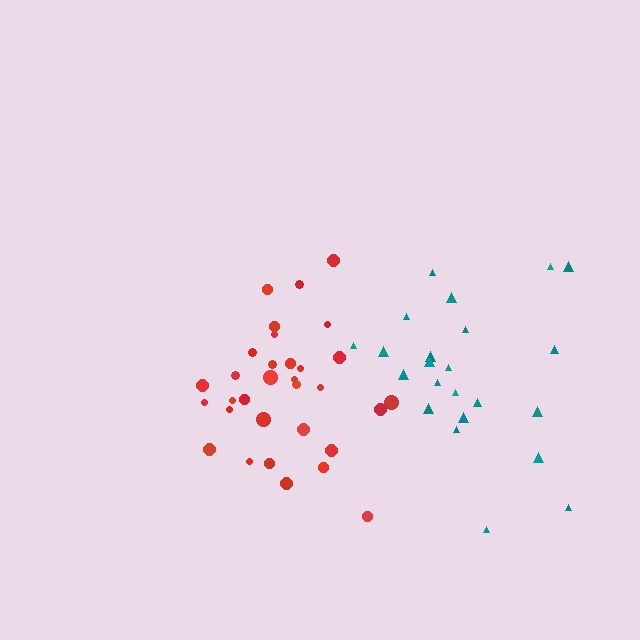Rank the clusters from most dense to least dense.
red, teal.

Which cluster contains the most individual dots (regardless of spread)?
Red (32).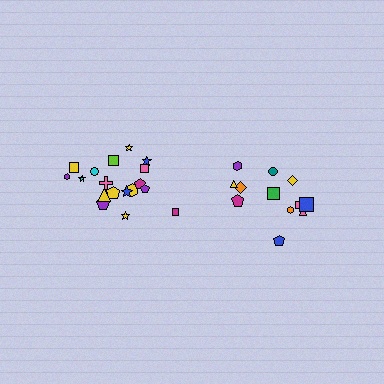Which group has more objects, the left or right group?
The left group.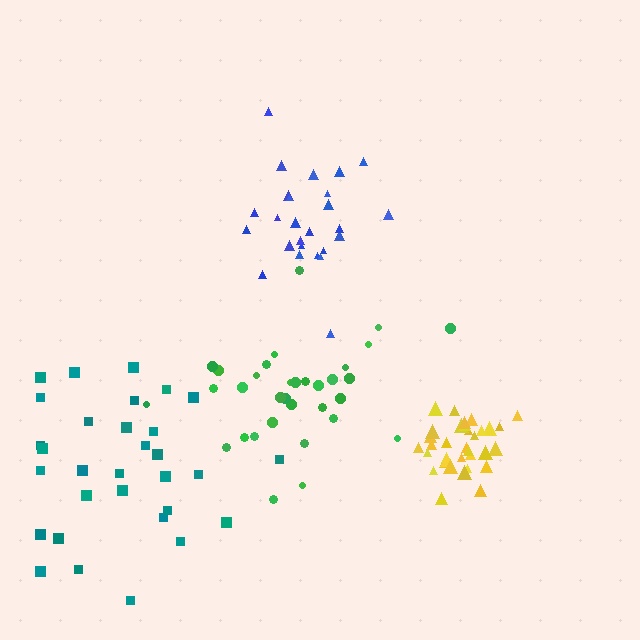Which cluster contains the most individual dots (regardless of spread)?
Yellow (34).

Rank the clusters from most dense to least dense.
yellow, blue, green, teal.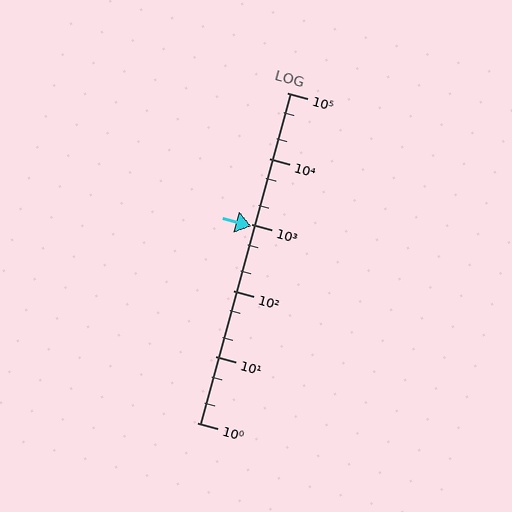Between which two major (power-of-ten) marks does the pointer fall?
The pointer is between 100 and 1000.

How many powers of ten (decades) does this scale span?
The scale spans 5 decades, from 1 to 100000.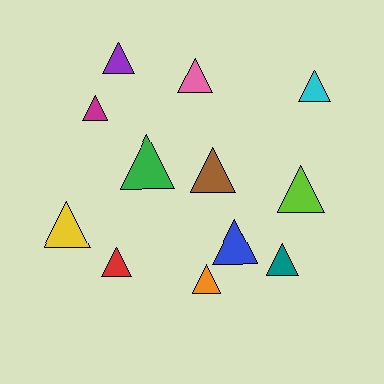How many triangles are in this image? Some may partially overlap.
There are 12 triangles.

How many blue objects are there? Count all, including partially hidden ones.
There is 1 blue object.